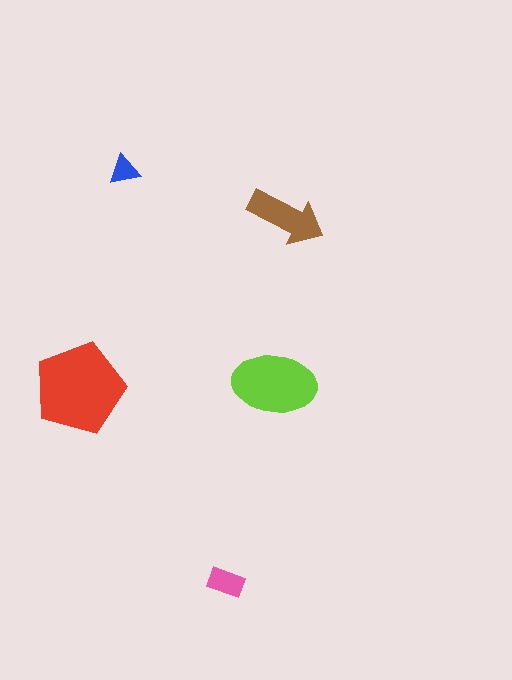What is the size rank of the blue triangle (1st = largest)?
5th.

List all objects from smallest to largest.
The blue triangle, the pink rectangle, the brown arrow, the lime ellipse, the red pentagon.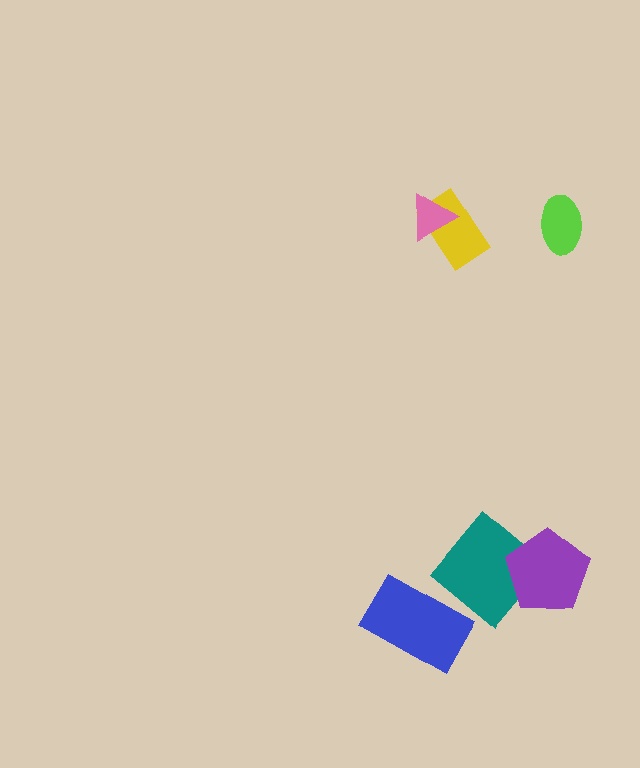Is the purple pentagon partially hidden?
No, no other shape covers it.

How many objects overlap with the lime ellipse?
0 objects overlap with the lime ellipse.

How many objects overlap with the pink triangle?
1 object overlaps with the pink triangle.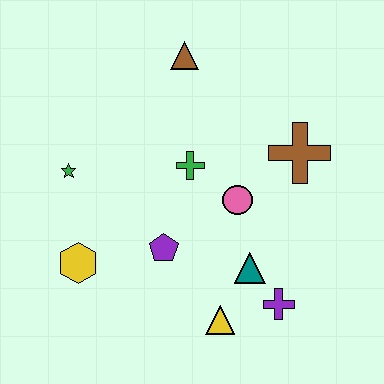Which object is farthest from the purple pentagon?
The brown triangle is farthest from the purple pentagon.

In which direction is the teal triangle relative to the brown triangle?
The teal triangle is below the brown triangle.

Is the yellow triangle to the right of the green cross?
Yes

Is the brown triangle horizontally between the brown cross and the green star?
Yes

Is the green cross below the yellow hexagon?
No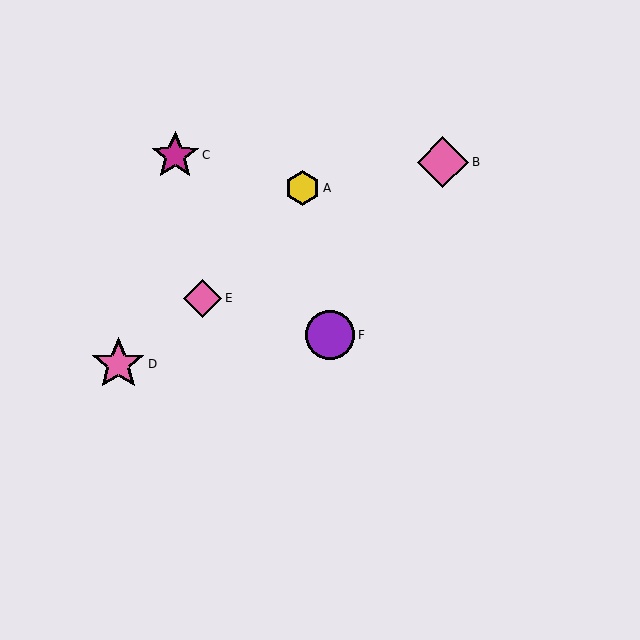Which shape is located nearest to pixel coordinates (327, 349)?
The purple circle (labeled F) at (330, 335) is nearest to that location.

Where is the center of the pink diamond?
The center of the pink diamond is at (443, 162).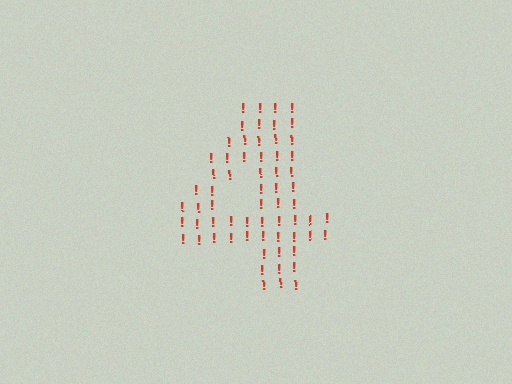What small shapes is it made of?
It is made of small exclamation marks.